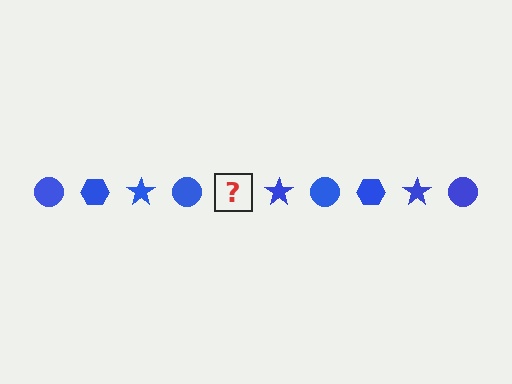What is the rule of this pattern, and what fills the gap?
The rule is that the pattern cycles through circle, hexagon, star shapes in blue. The gap should be filled with a blue hexagon.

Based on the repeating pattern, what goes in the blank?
The blank should be a blue hexagon.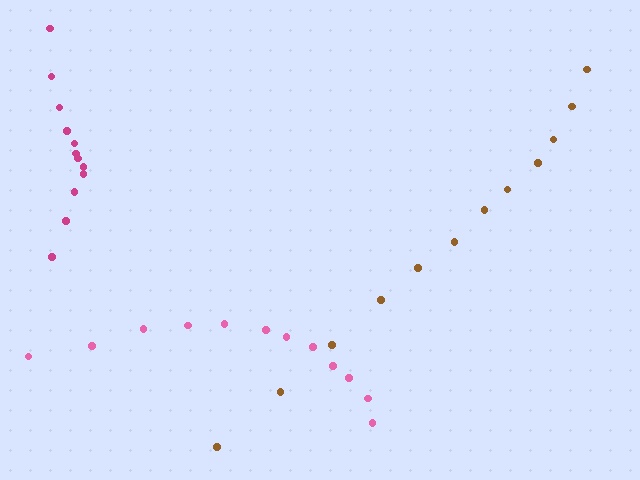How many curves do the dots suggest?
There are 3 distinct paths.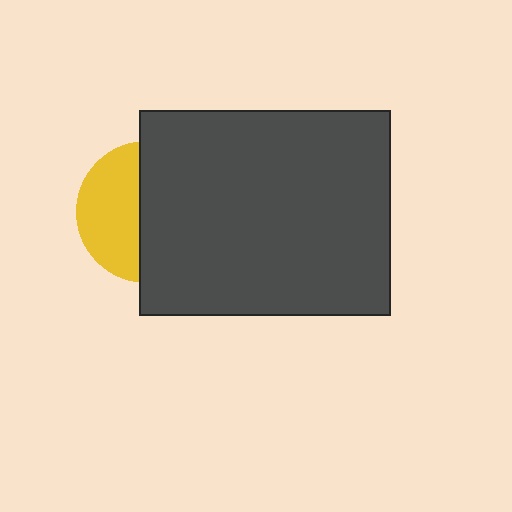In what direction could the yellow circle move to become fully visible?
The yellow circle could move left. That would shift it out from behind the dark gray rectangle entirely.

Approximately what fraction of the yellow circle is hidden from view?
Roughly 57% of the yellow circle is hidden behind the dark gray rectangle.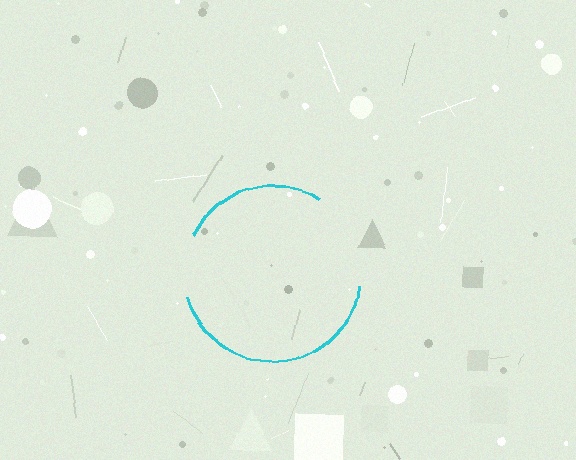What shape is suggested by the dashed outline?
The dashed outline suggests a circle.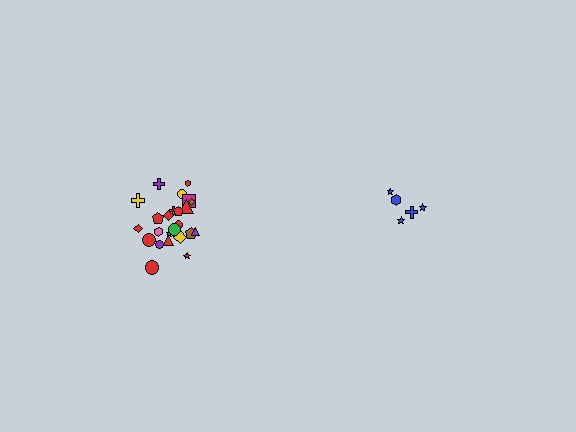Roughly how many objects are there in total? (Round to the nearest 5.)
Roughly 30 objects in total.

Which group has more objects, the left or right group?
The left group.